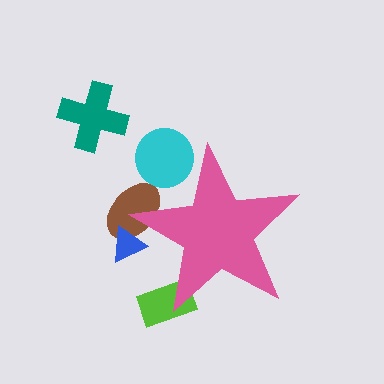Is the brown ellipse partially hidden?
Yes, the brown ellipse is partially hidden behind the pink star.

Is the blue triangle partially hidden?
Yes, the blue triangle is partially hidden behind the pink star.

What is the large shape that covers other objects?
A pink star.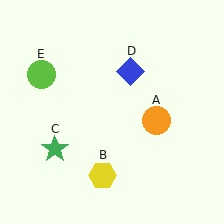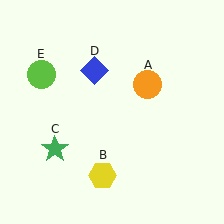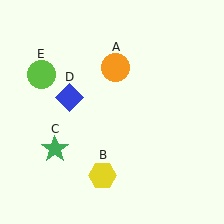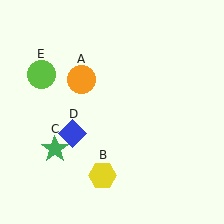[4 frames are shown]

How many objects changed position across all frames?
2 objects changed position: orange circle (object A), blue diamond (object D).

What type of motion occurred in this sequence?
The orange circle (object A), blue diamond (object D) rotated counterclockwise around the center of the scene.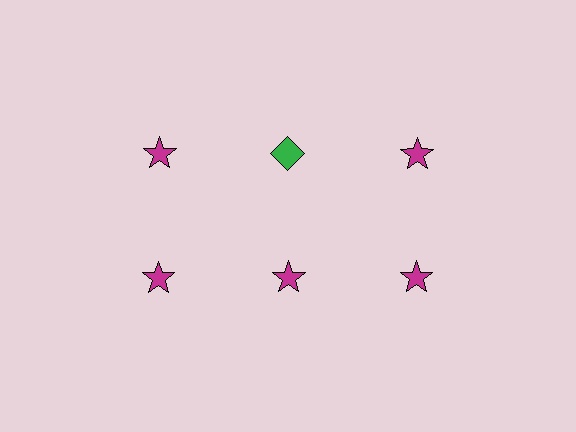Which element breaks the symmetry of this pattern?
The green diamond in the top row, second from left column breaks the symmetry. All other shapes are magenta stars.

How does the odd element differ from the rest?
It differs in both color (green instead of magenta) and shape (diamond instead of star).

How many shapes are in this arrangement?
There are 6 shapes arranged in a grid pattern.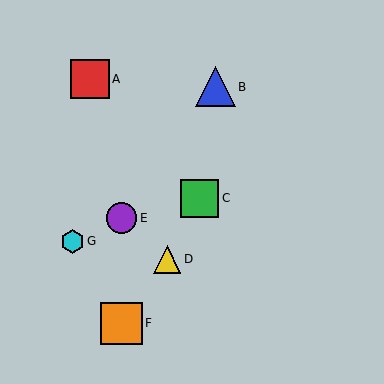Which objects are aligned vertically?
Objects E, F are aligned vertically.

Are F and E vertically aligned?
Yes, both are at x≈122.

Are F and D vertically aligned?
No, F is at x≈122 and D is at x≈167.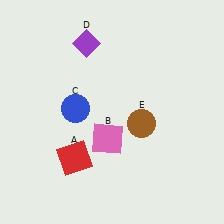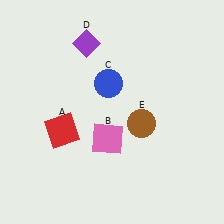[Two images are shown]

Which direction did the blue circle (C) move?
The blue circle (C) moved right.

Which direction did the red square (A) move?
The red square (A) moved up.